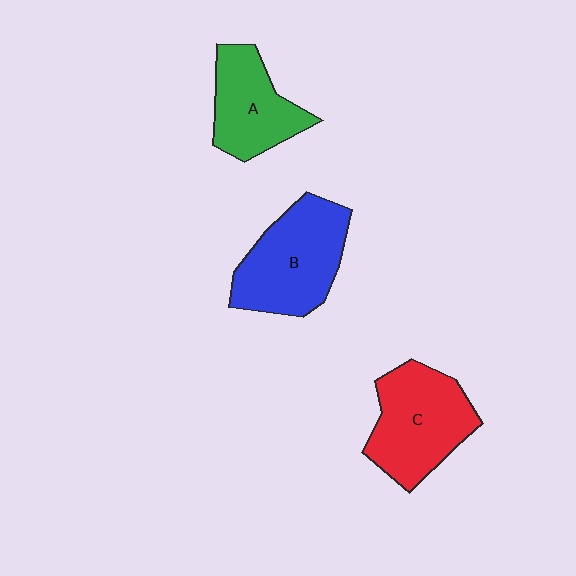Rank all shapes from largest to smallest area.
From largest to smallest: B (blue), C (red), A (green).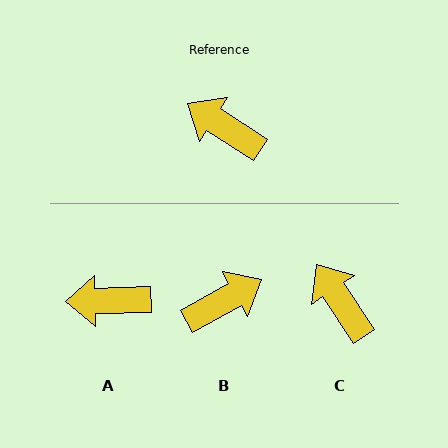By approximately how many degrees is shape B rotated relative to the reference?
Approximately 118 degrees clockwise.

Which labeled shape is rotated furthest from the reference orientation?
B, about 118 degrees away.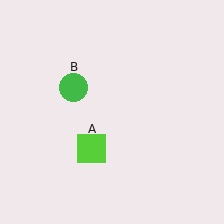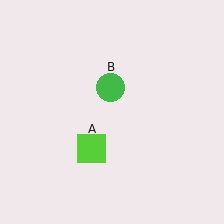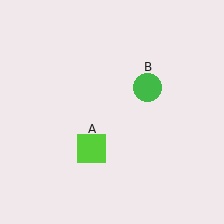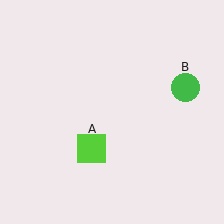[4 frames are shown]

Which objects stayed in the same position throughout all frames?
Lime square (object A) remained stationary.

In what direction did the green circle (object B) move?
The green circle (object B) moved right.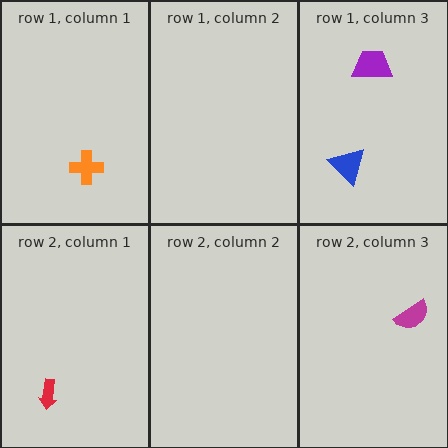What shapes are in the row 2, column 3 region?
The magenta semicircle.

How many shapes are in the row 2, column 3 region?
1.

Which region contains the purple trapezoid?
The row 1, column 3 region.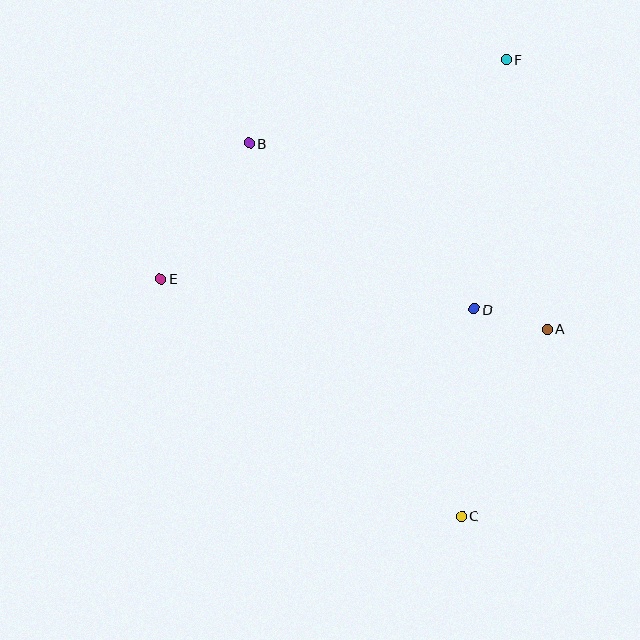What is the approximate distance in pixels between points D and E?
The distance between D and E is approximately 315 pixels.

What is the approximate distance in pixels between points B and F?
The distance between B and F is approximately 270 pixels.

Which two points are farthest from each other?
Points C and F are farthest from each other.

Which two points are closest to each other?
Points A and D are closest to each other.